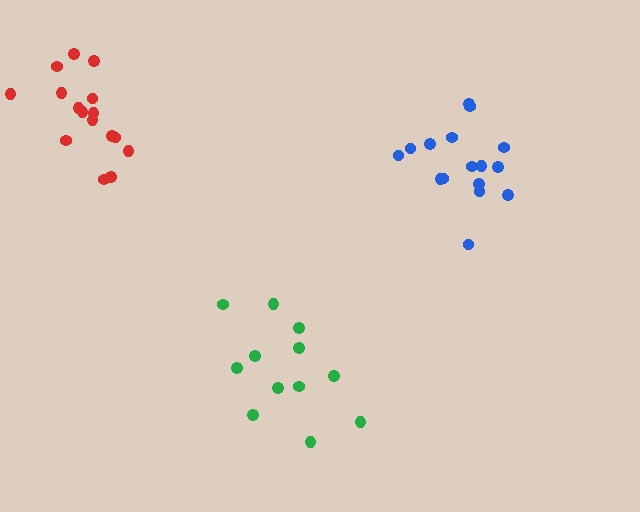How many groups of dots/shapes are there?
There are 3 groups.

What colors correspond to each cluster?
The clusters are colored: blue, green, red.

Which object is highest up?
The red cluster is topmost.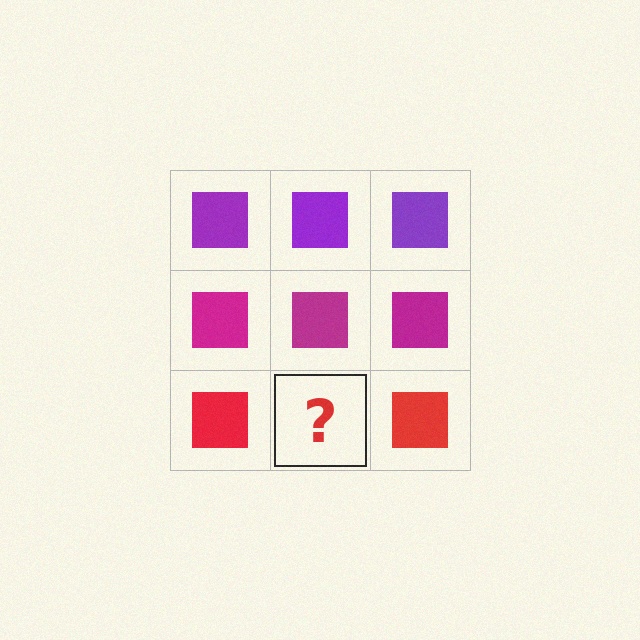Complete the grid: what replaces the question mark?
The question mark should be replaced with a red square.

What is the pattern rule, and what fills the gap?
The rule is that each row has a consistent color. The gap should be filled with a red square.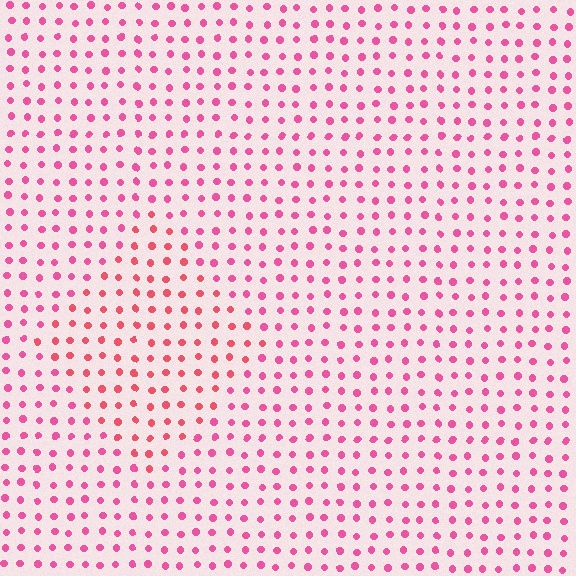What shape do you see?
I see a diamond.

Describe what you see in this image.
The image is filled with small pink elements in a uniform arrangement. A diamond-shaped region is visible where the elements are tinted to a slightly different hue, forming a subtle color boundary.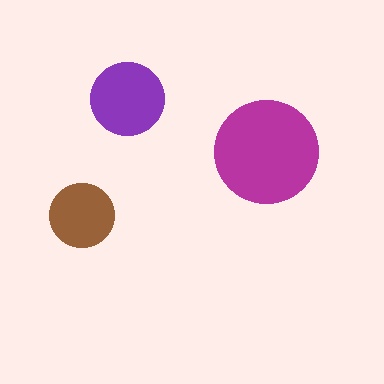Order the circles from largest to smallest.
the magenta one, the purple one, the brown one.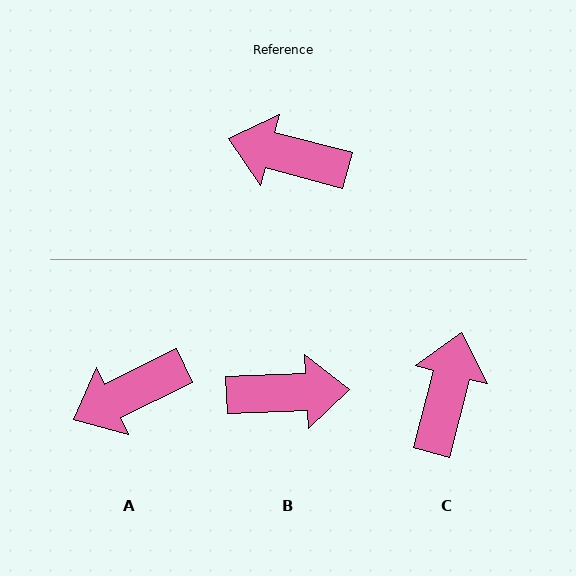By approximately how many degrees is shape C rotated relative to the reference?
Approximately 89 degrees clockwise.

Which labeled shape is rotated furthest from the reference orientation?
B, about 163 degrees away.